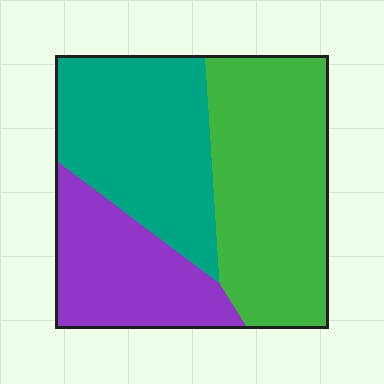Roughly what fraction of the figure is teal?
Teal takes up between a quarter and a half of the figure.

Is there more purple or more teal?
Teal.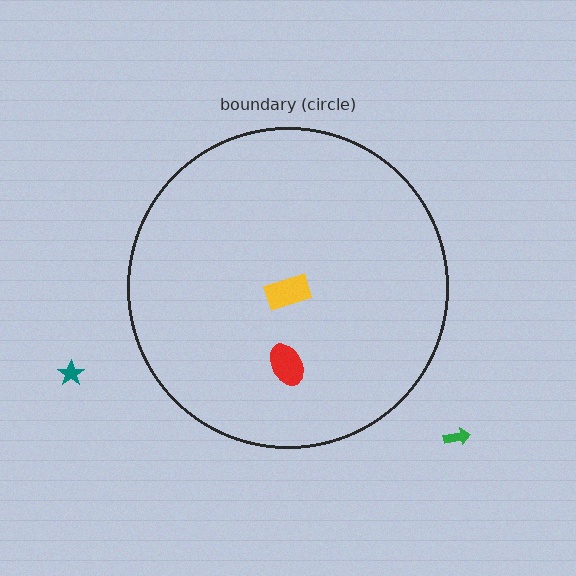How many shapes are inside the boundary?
2 inside, 2 outside.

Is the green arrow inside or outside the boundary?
Outside.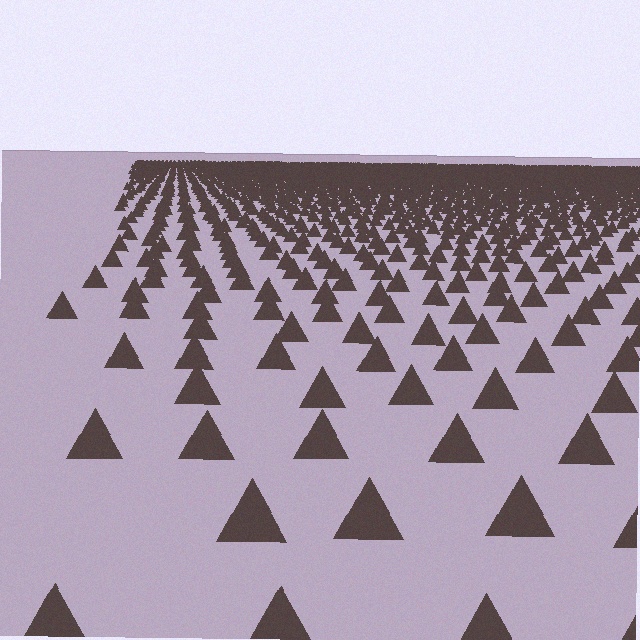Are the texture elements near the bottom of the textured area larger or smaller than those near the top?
Larger. Near the bottom, elements are closer to the viewer and appear at a bigger on-screen size.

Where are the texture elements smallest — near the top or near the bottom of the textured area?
Near the top.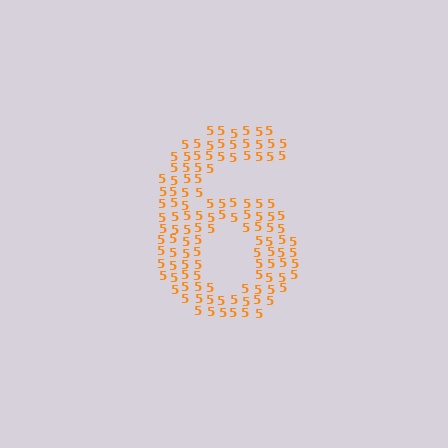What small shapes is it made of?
It is made of small digit 5's.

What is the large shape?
The large shape is the digit 6.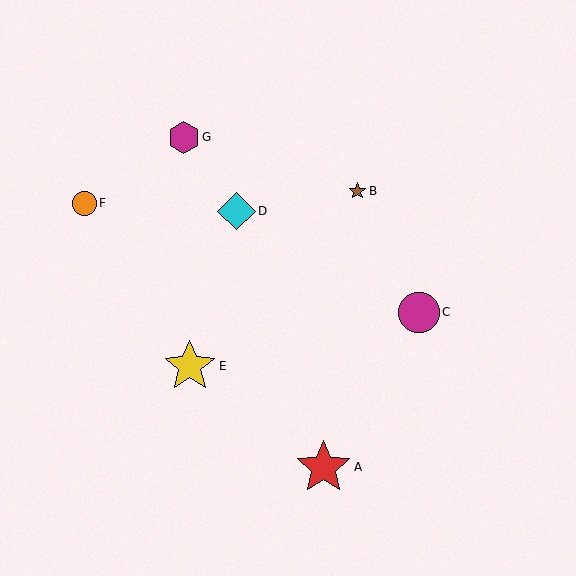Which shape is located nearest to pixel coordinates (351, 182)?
The brown star (labeled B) at (357, 191) is nearest to that location.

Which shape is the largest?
The red star (labeled A) is the largest.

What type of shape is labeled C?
Shape C is a magenta circle.